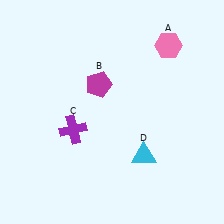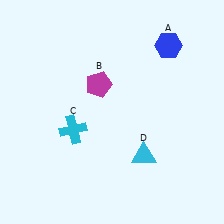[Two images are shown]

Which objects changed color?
A changed from pink to blue. C changed from purple to cyan.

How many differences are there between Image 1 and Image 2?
There are 2 differences between the two images.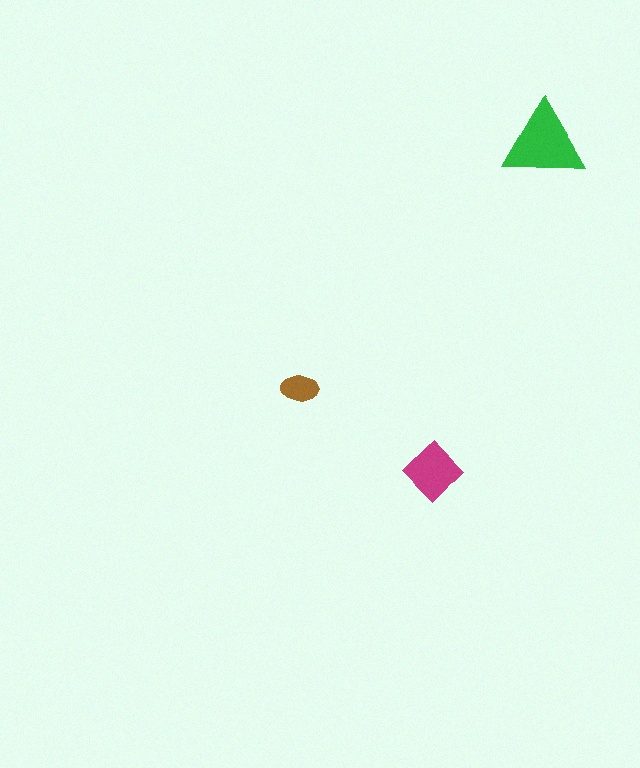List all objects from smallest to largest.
The brown ellipse, the magenta diamond, the green triangle.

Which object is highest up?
The green triangle is topmost.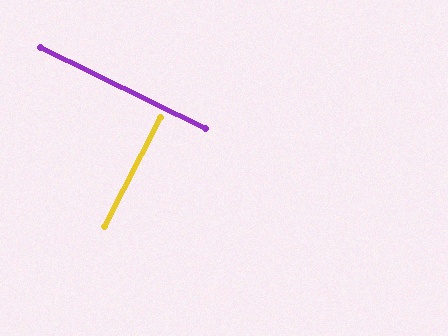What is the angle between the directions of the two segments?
Approximately 89 degrees.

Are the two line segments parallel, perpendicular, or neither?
Perpendicular — they meet at approximately 89°.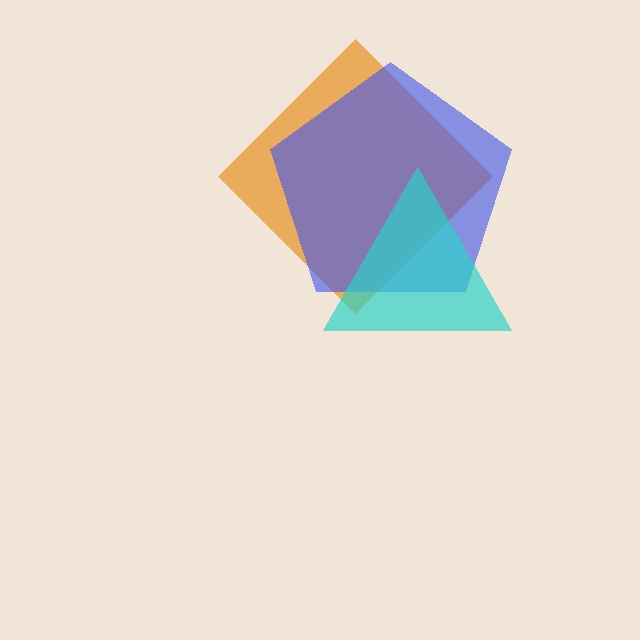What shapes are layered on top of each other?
The layered shapes are: an orange diamond, a blue pentagon, a cyan triangle.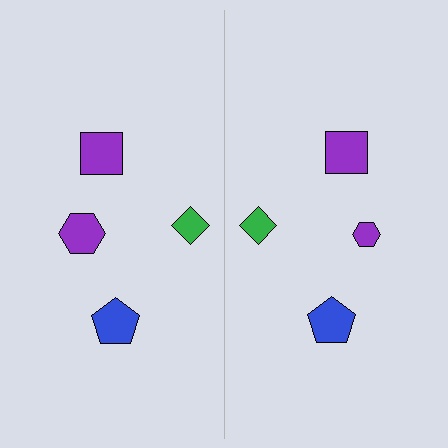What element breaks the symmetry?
The purple hexagon on the right side has a different size than its mirror counterpart.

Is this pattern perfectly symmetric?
No, the pattern is not perfectly symmetric. The purple hexagon on the right side has a different size than its mirror counterpart.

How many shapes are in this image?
There are 8 shapes in this image.